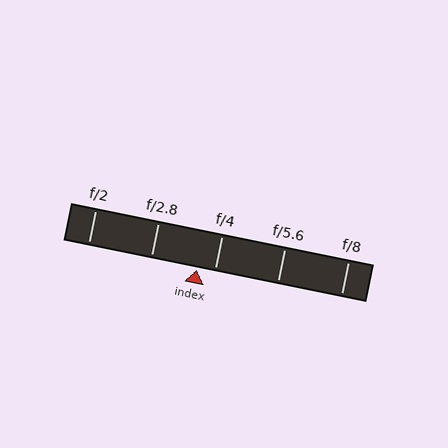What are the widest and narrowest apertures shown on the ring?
The widest aperture shown is f/2 and the narrowest is f/8.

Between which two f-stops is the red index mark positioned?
The index mark is between f/2.8 and f/4.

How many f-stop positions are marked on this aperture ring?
There are 5 f-stop positions marked.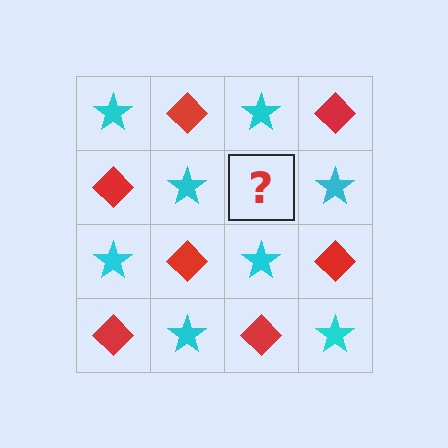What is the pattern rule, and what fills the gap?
The rule is that it alternates cyan star and red diamond in a checkerboard pattern. The gap should be filled with a red diamond.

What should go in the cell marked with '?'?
The missing cell should contain a red diamond.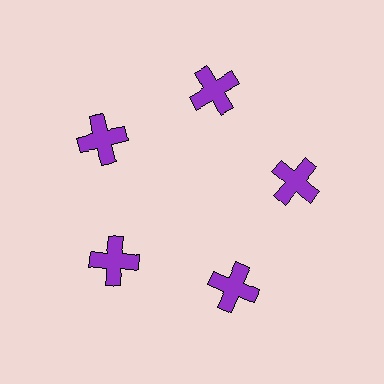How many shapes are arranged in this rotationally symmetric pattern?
There are 5 shapes, arranged in 5 groups of 1.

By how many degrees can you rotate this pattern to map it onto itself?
The pattern maps onto itself every 72 degrees of rotation.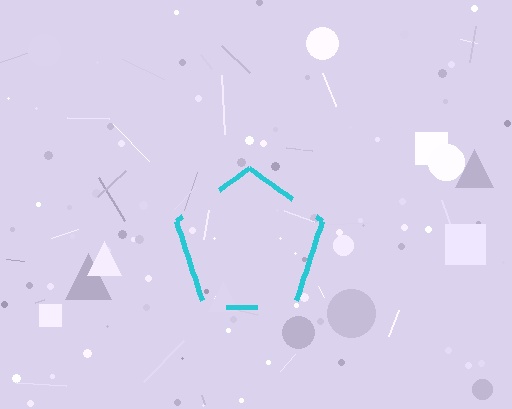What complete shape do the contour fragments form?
The contour fragments form a pentagon.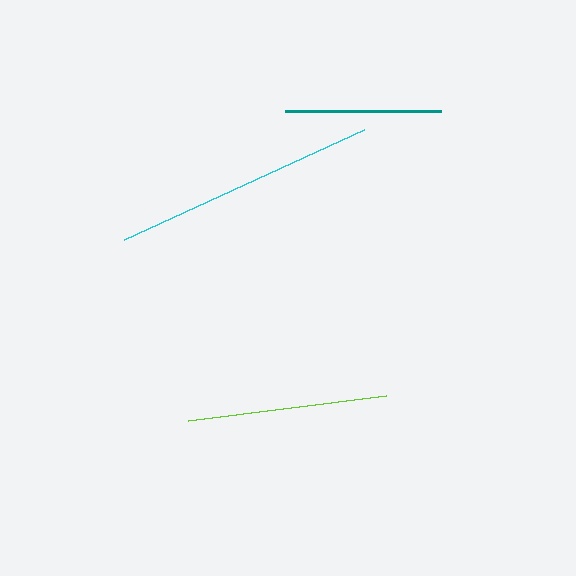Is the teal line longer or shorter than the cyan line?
The cyan line is longer than the teal line.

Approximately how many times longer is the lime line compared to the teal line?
The lime line is approximately 1.3 times the length of the teal line.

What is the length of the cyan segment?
The cyan segment is approximately 264 pixels long.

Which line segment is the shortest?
The teal line is the shortest at approximately 156 pixels.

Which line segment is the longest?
The cyan line is the longest at approximately 264 pixels.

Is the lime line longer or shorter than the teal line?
The lime line is longer than the teal line.